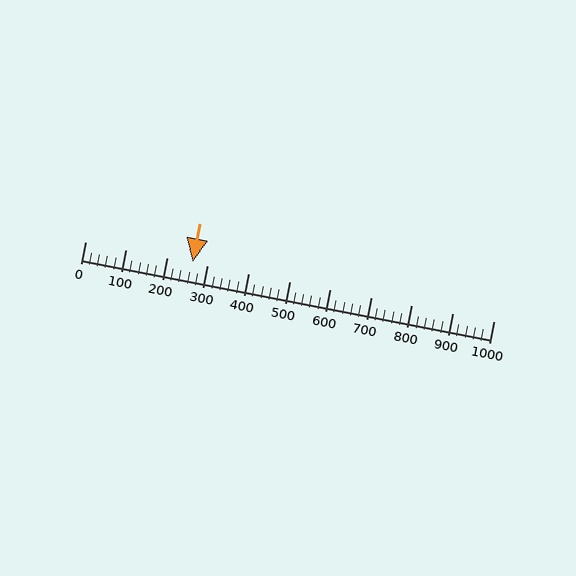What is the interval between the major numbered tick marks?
The major tick marks are spaced 100 units apart.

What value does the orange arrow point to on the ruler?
The orange arrow points to approximately 263.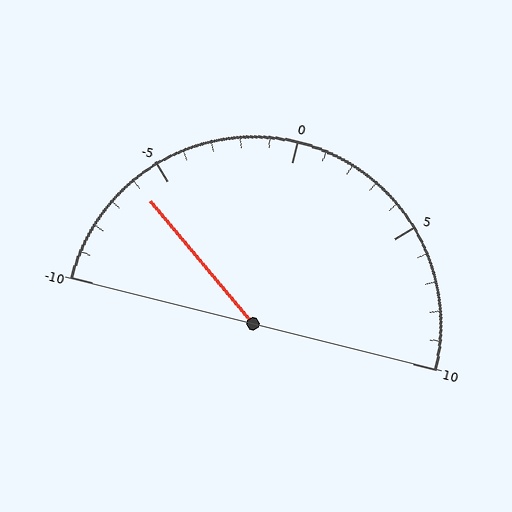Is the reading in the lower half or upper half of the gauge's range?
The reading is in the lower half of the range (-10 to 10).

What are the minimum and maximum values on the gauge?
The gauge ranges from -10 to 10.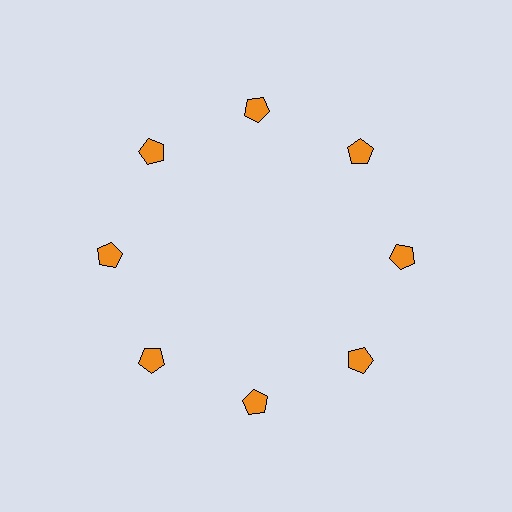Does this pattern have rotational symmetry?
Yes, this pattern has 8-fold rotational symmetry. It looks the same after rotating 45 degrees around the center.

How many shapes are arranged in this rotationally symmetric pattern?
There are 8 shapes, arranged in 8 groups of 1.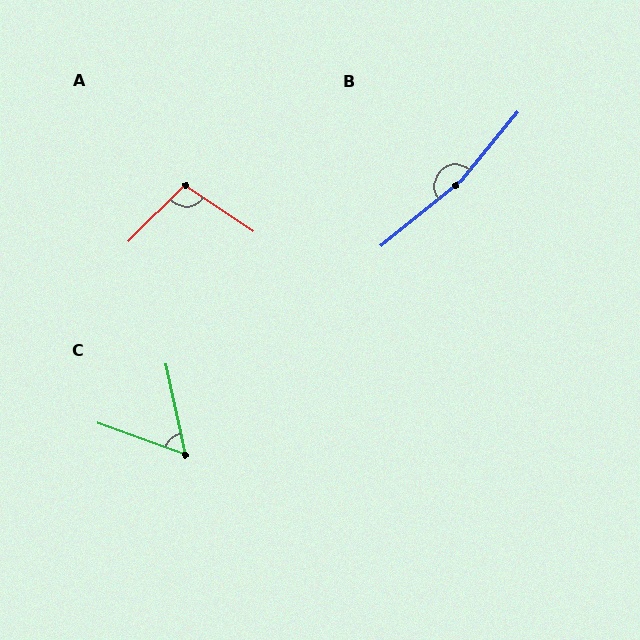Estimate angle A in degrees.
Approximately 101 degrees.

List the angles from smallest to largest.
C (59°), A (101°), B (169°).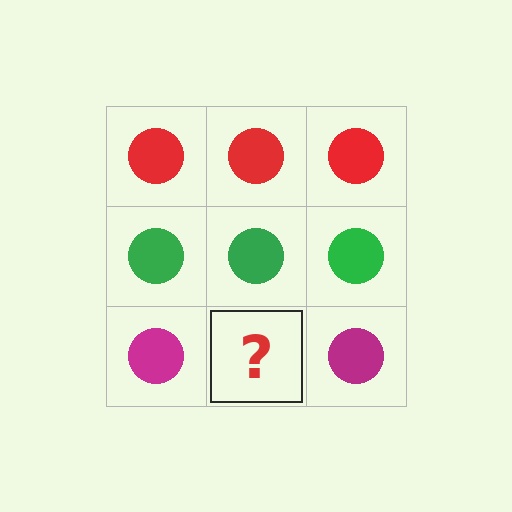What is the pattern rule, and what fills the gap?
The rule is that each row has a consistent color. The gap should be filled with a magenta circle.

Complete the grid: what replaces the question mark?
The question mark should be replaced with a magenta circle.